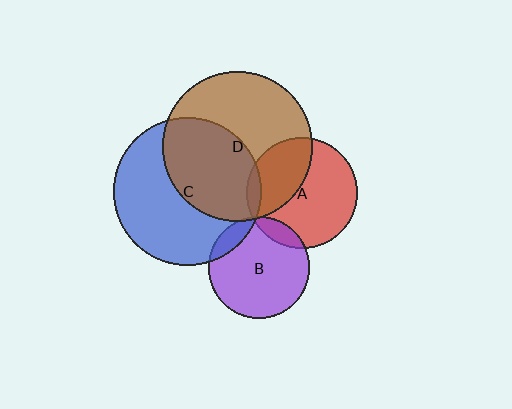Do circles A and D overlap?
Yes.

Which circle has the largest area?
Circle D (brown).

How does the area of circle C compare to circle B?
Approximately 2.1 times.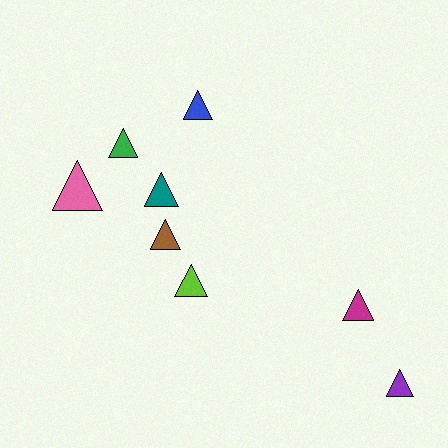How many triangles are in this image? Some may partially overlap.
There are 8 triangles.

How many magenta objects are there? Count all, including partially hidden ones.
There is 1 magenta object.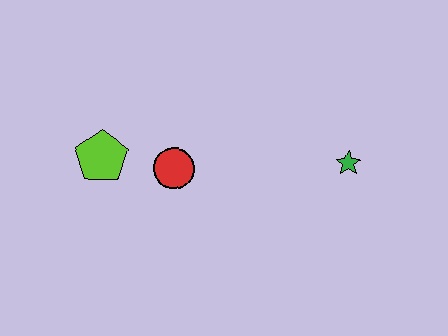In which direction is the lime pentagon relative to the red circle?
The lime pentagon is to the left of the red circle.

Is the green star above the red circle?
Yes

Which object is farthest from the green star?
The lime pentagon is farthest from the green star.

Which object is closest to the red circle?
The lime pentagon is closest to the red circle.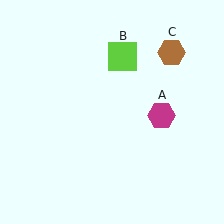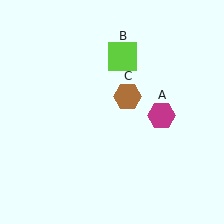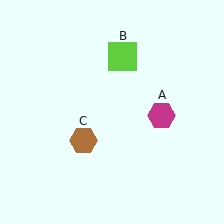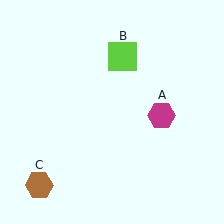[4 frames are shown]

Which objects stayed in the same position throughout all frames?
Magenta hexagon (object A) and lime square (object B) remained stationary.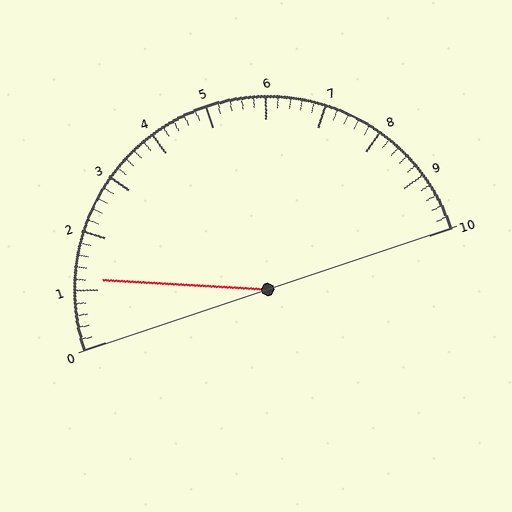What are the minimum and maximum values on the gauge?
The gauge ranges from 0 to 10.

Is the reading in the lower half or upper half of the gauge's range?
The reading is in the lower half of the range (0 to 10).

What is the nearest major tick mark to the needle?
The nearest major tick mark is 1.